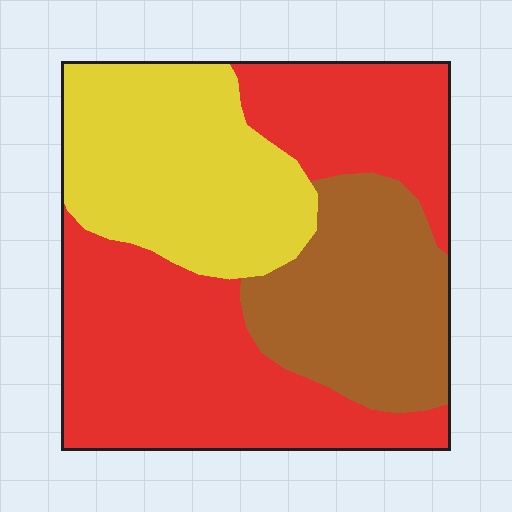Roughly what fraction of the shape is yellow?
Yellow takes up between a sixth and a third of the shape.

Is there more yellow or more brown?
Yellow.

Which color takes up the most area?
Red, at roughly 50%.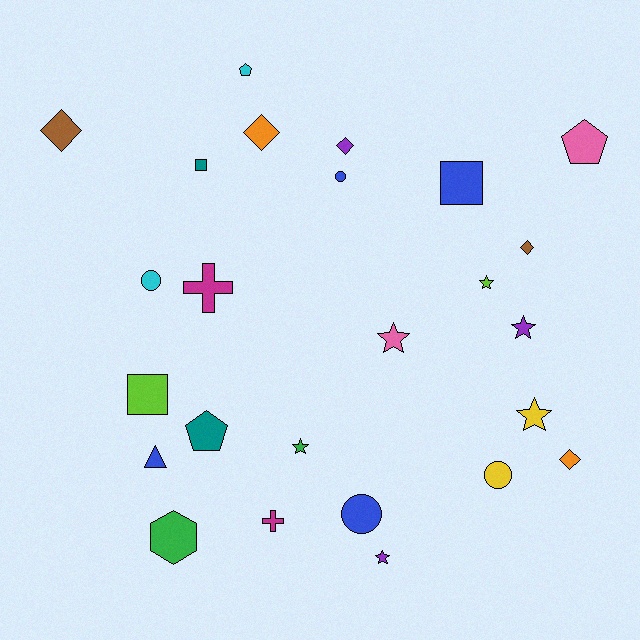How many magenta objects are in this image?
There are 2 magenta objects.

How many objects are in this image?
There are 25 objects.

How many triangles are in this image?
There is 1 triangle.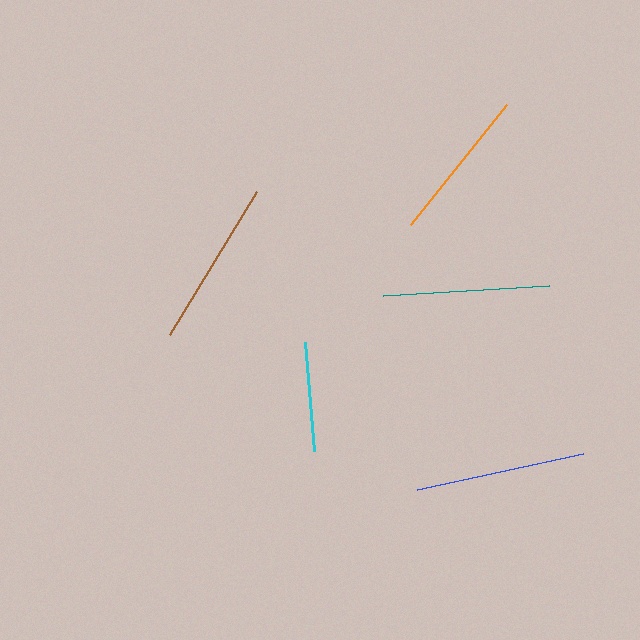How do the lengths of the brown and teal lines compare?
The brown and teal lines are approximately the same length.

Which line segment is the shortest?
The cyan line is the shortest at approximately 109 pixels.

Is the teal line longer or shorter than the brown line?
The brown line is longer than the teal line.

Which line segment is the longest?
The blue line is the longest at approximately 170 pixels.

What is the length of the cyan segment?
The cyan segment is approximately 109 pixels long.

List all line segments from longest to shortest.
From longest to shortest: blue, brown, teal, orange, cyan.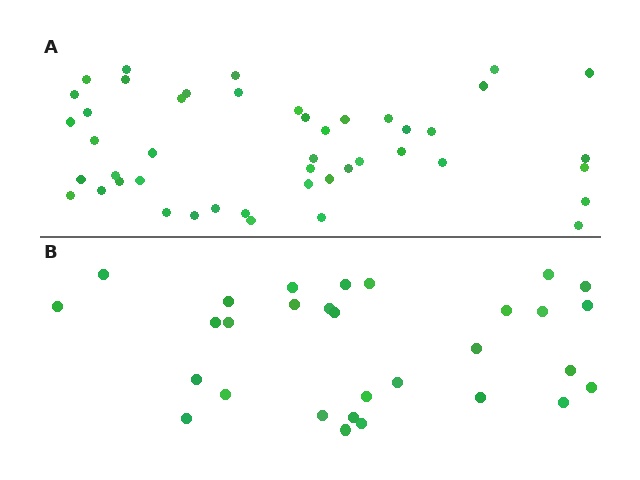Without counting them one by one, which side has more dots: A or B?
Region A (the top region) has more dots.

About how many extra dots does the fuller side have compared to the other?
Region A has approximately 15 more dots than region B.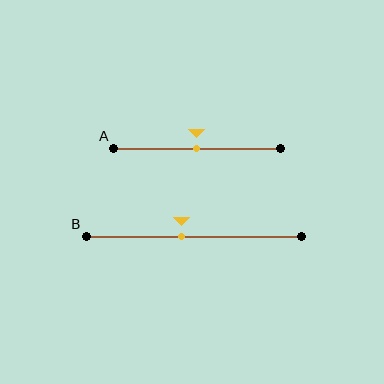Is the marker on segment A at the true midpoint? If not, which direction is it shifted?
Yes, the marker on segment A is at the true midpoint.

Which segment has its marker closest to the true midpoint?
Segment A has its marker closest to the true midpoint.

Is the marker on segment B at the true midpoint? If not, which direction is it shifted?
No, the marker on segment B is shifted to the left by about 6% of the segment length.